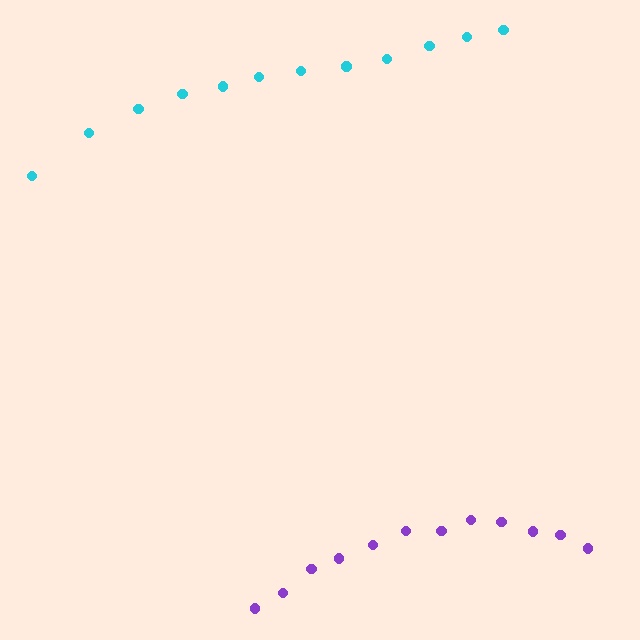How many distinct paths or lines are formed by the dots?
There are 2 distinct paths.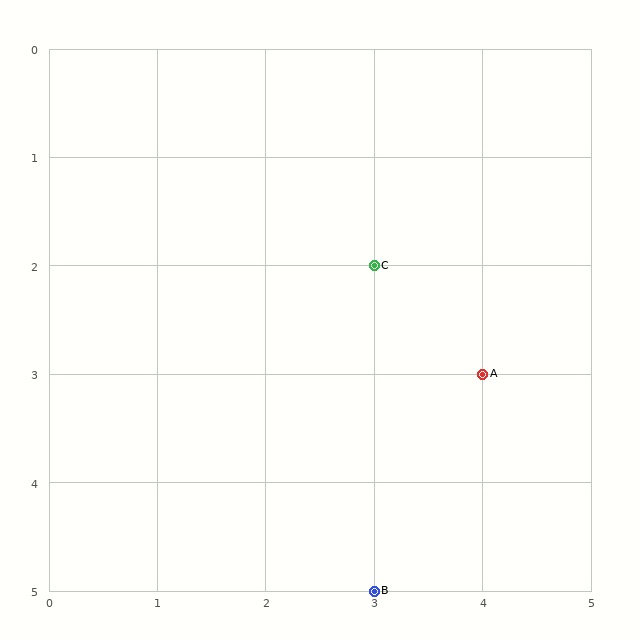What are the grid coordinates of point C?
Point C is at grid coordinates (3, 2).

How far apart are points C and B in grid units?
Points C and B are 3 rows apart.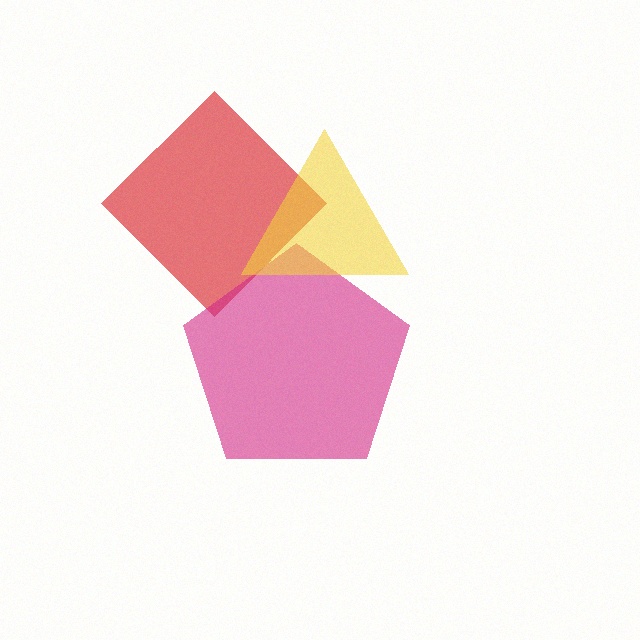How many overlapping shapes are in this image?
There are 3 overlapping shapes in the image.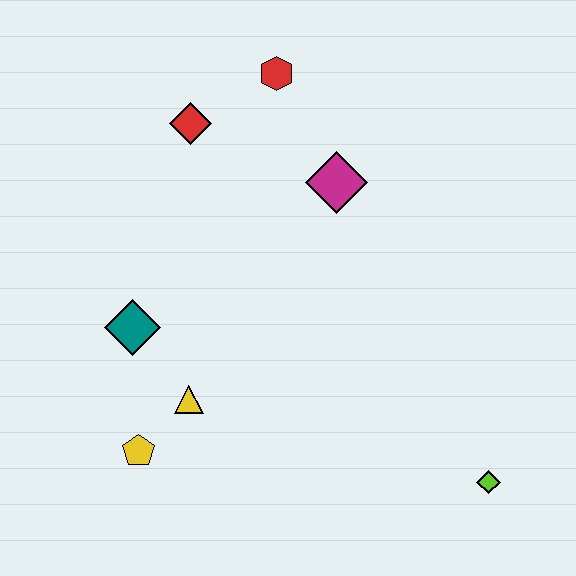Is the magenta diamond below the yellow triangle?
No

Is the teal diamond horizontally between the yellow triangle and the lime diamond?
No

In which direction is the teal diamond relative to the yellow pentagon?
The teal diamond is above the yellow pentagon.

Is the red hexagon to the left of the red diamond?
No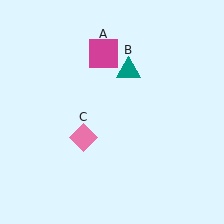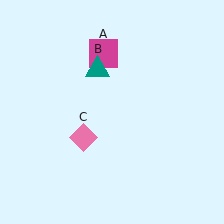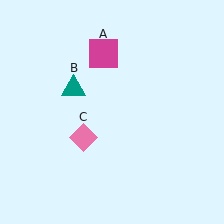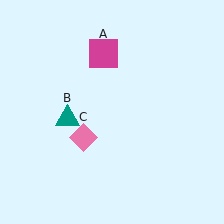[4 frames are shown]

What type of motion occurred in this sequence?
The teal triangle (object B) rotated counterclockwise around the center of the scene.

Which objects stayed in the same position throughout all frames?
Magenta square (object A) and pink diamond (object C) remained stationary.